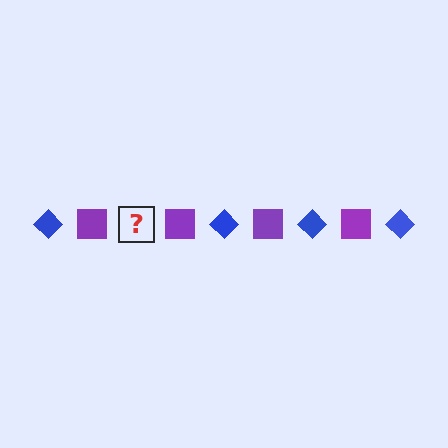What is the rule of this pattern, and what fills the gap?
The rule is that the pattern alternates between blue diamond and purple square. The gap should be filled with a blue diamond.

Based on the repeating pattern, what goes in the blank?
The blank should be a blue diamond.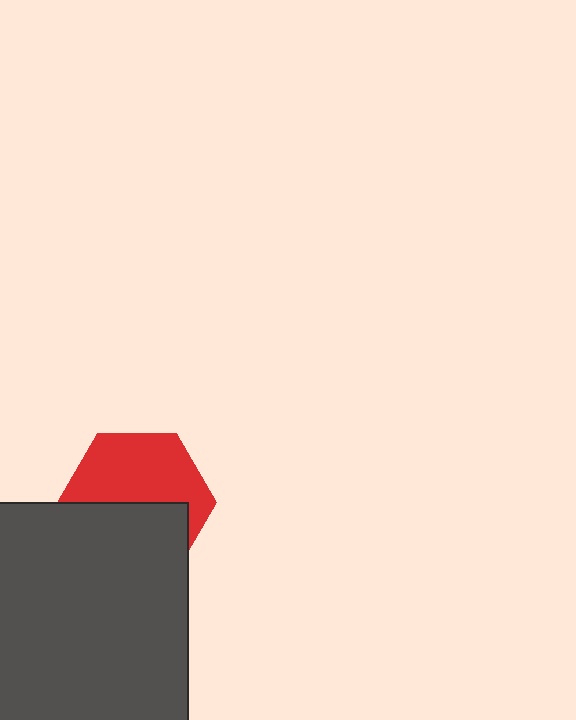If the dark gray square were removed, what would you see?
You would see the complete red hexagon.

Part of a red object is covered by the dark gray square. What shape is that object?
It is a hexagon.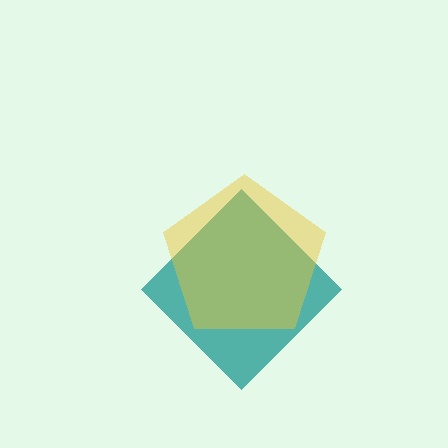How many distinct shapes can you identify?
There are 2 distinct shapes: a teal diamond, a yellow pentagon.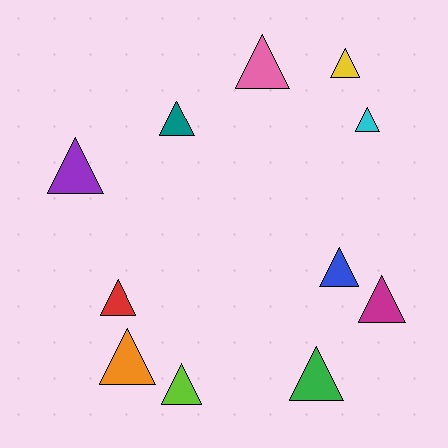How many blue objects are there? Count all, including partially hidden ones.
There is 1 blue object.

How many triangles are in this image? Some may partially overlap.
There are 11 triangles.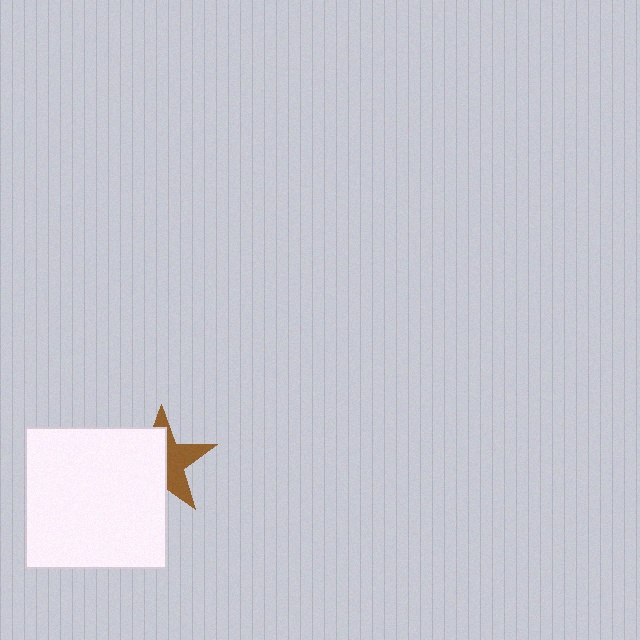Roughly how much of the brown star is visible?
A small part of it is visible (roughly 44%).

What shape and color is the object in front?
The object in front is a white square.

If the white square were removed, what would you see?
You would see the complete brown star.